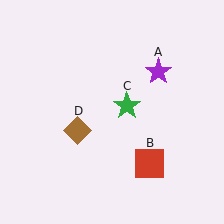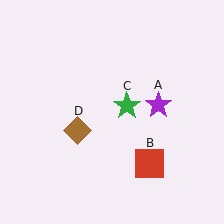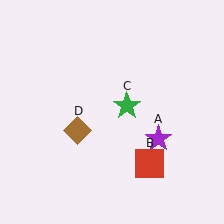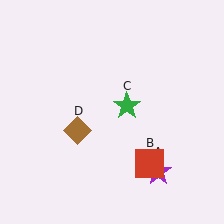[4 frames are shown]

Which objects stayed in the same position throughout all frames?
Red square (object B) and green star (object C) and brown diamond (object D) remained stationary.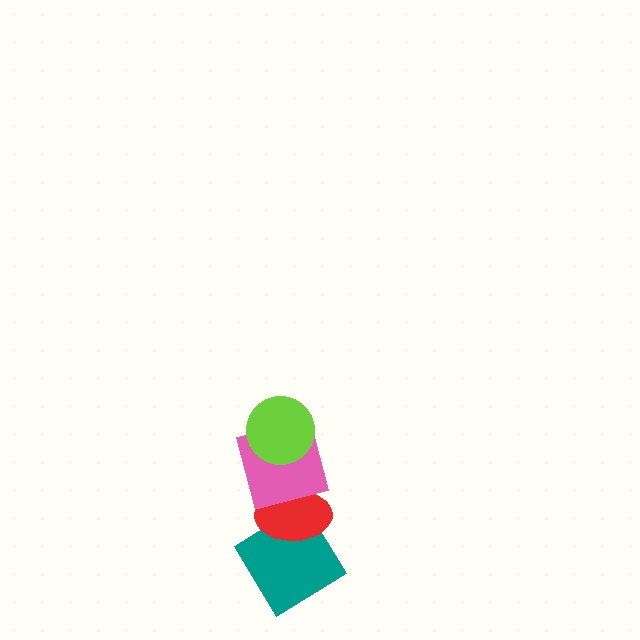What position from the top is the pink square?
The pink square is 2nd from the top.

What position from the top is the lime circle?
The lime circle is 1st from the top.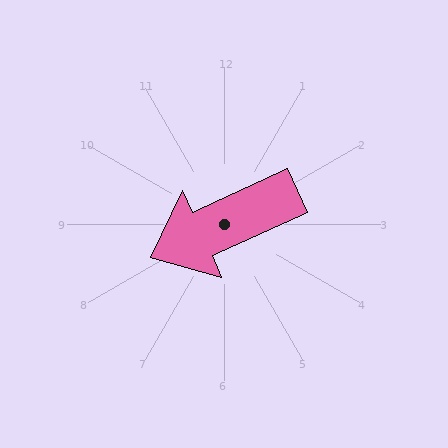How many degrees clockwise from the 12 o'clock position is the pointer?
Approximately 246 degrees.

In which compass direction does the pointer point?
Southwest.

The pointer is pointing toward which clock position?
Roughly 8 o'clock.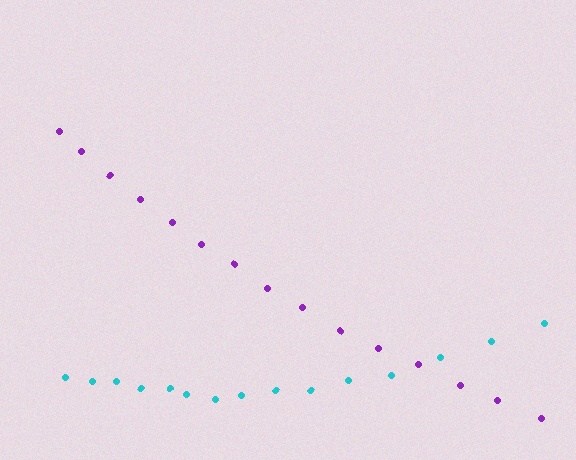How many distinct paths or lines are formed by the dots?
There are 2 distinct paths.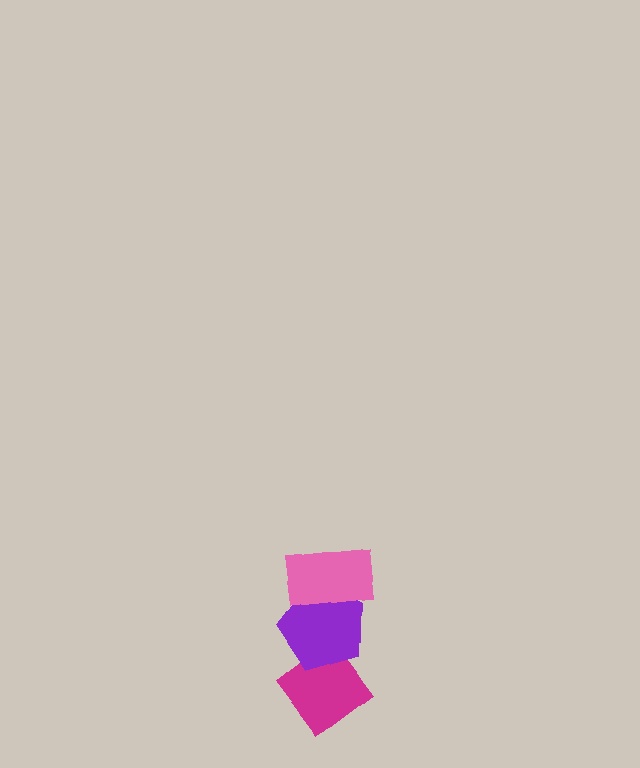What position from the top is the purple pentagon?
The purple pentagon is 2nd from the top.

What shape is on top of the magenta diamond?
The purple pentagon is on top of the magenta diamond.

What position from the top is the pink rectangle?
The pink rectangle is 1st from the top.